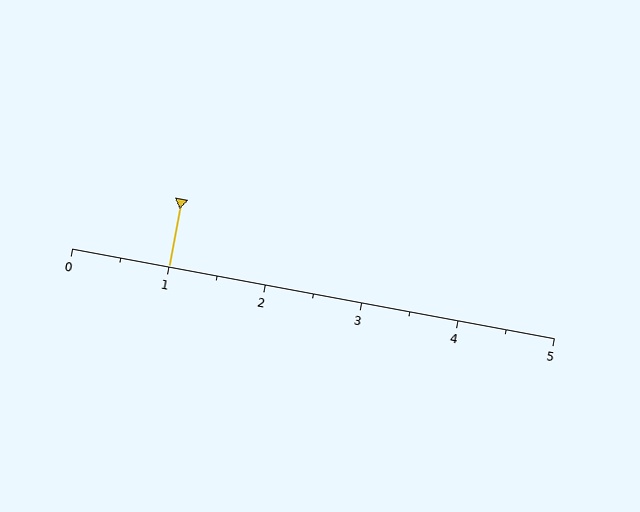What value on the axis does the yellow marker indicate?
The marker indicates approximately 1.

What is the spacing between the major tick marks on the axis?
The major ticks are spaced 1 apart.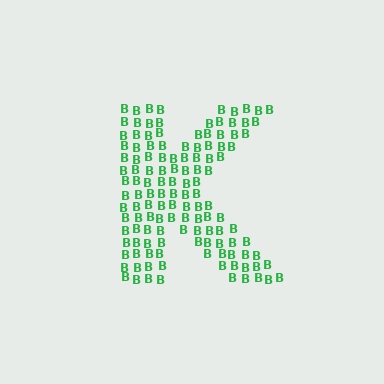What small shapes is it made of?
It is made of small letter B's.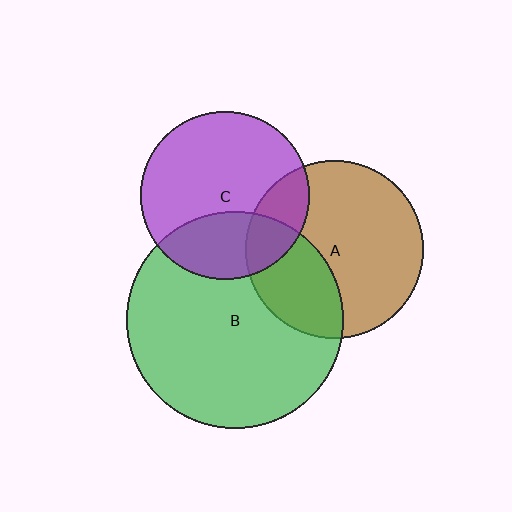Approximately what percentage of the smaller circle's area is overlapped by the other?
Approximately 30%.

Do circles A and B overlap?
Yes.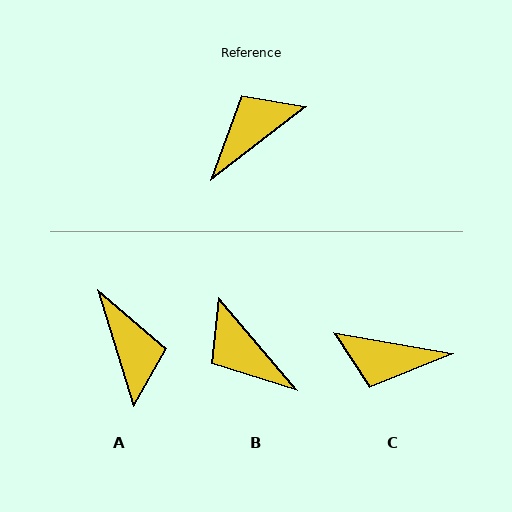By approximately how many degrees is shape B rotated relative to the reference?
Approximately 93 degrees counter-clockwise.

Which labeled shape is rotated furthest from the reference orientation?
C, about 132 degrees away.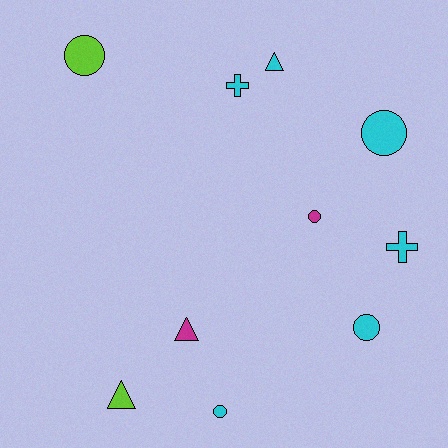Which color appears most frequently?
Cyan, with 6 objects.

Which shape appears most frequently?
Circle, with 5 objects.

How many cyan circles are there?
There are 3 cyan circles.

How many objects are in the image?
There are 10 objects.